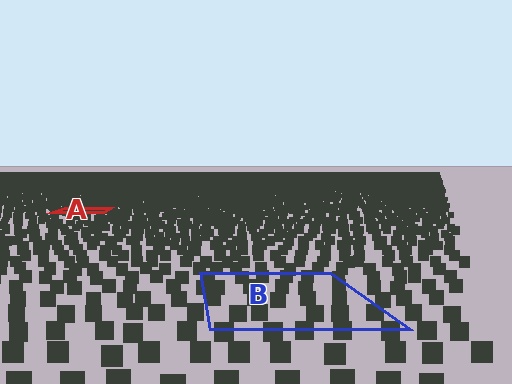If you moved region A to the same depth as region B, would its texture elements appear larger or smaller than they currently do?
They would appear larger. At a closer depth, the same texture elements are projected at a bigger on-screen size.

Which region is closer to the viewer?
Region B is closer. The texture elements there are larger and more spread out.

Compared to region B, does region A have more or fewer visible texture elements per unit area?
Region A has more texture elements per unit area — they are packed more densely because it is farther away.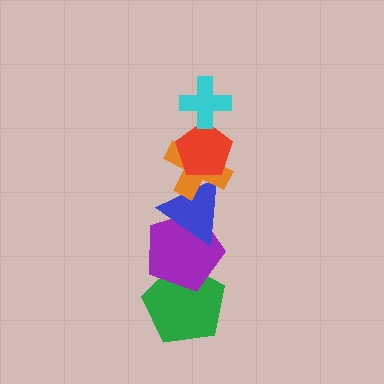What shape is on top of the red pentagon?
The cyan cross is on top of the red pentagon.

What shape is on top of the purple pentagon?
The blue triangle is on top of the purple pentagon.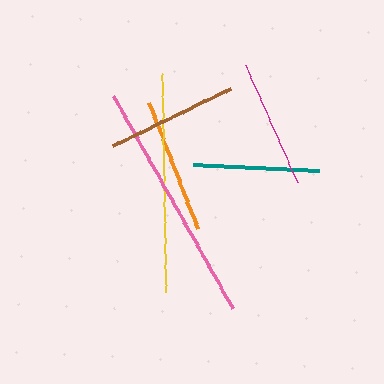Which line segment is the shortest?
The teal line is the shortest at approximately 125 pixels.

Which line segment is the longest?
The pink line is the longest at approximately 244 pixels.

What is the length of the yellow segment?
The yellow segment is approximately 219 pixels long.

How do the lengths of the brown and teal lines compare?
The brown and teal lines are approximately the same length.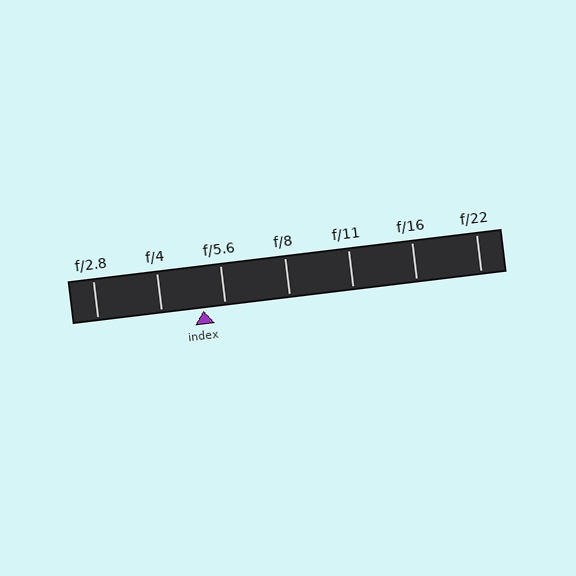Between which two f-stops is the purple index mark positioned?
The index mark is between f/4 and f/5.6.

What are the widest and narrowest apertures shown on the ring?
The widest aperture shown is f/2.8 and the narrowest is f/22.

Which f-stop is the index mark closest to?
The index mark is closest to f/5.6.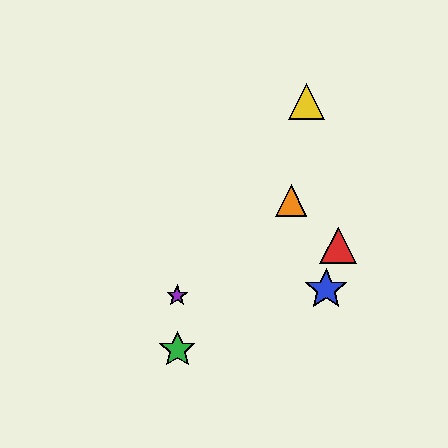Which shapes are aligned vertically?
The green star, the purple star are aligned vertically.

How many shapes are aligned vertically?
2 shapes (the green star, the purple star) are aligned vertically.